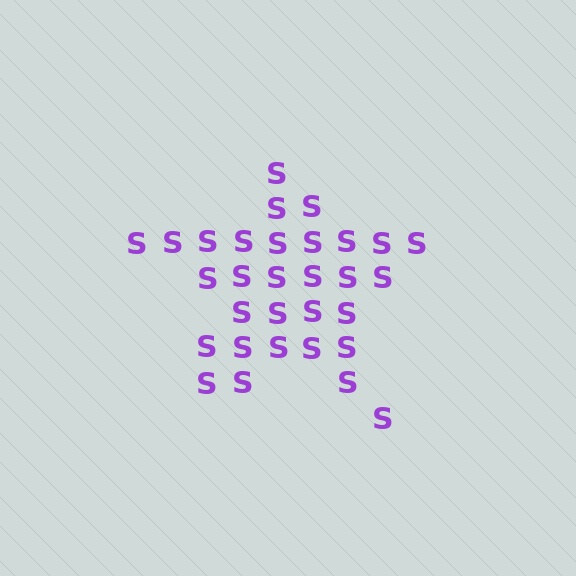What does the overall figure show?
The overall figure shows a star.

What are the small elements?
The small elements are letter S's.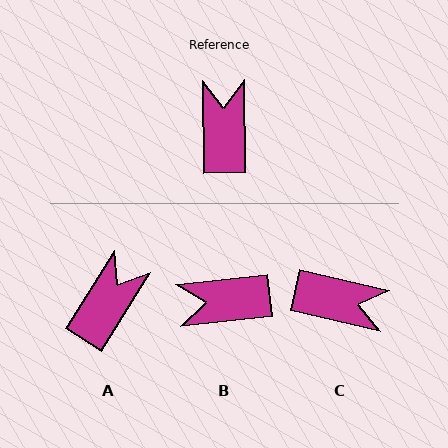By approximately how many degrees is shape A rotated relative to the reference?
Approximately 33 degrees clockwise.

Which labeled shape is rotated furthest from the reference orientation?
C, about 104 degrees away.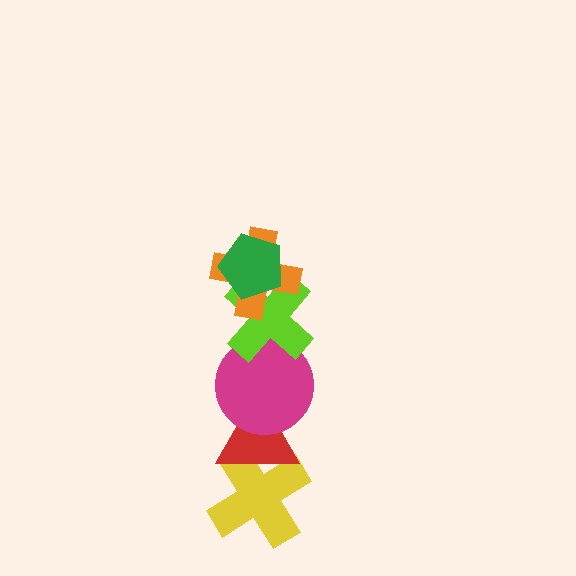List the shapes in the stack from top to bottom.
From top to bottom: the green pentagon, the orange cross, the lime cross, the magenta circle, the red triangle, the yellow cross.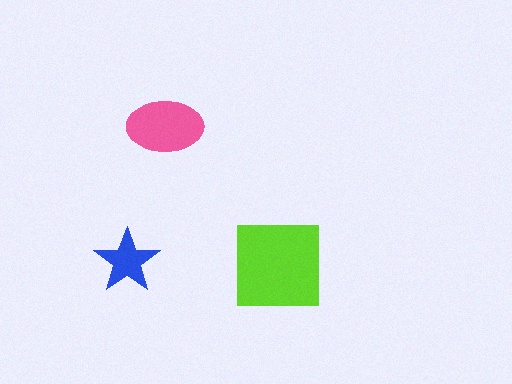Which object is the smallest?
The blue star.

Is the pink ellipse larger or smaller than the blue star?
Larger.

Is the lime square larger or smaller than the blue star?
Larger.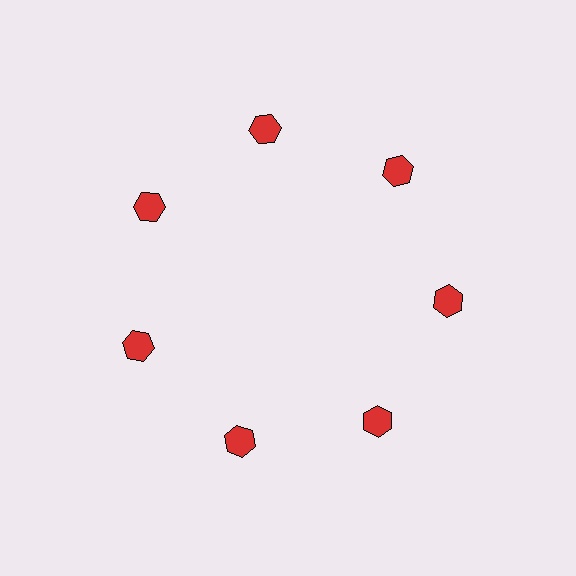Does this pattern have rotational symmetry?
Yes, this pattern has 7-fold rotational symmetry. It looks the same after rotating 51 degrees around the center.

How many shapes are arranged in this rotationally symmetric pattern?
There are 7 shapes, arranged in 7 groups of 1.